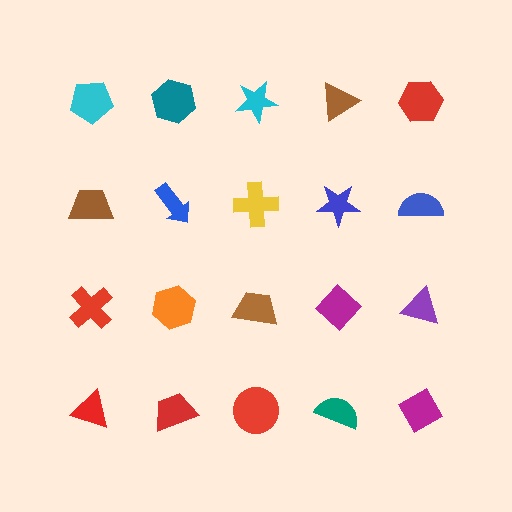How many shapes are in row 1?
5 shapes.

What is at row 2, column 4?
A blue star.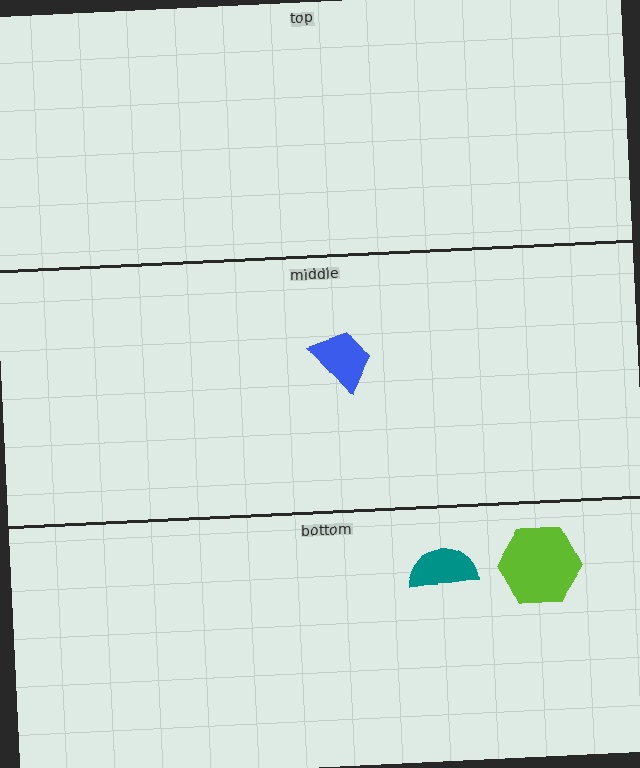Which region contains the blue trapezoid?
The middle region.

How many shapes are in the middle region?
1.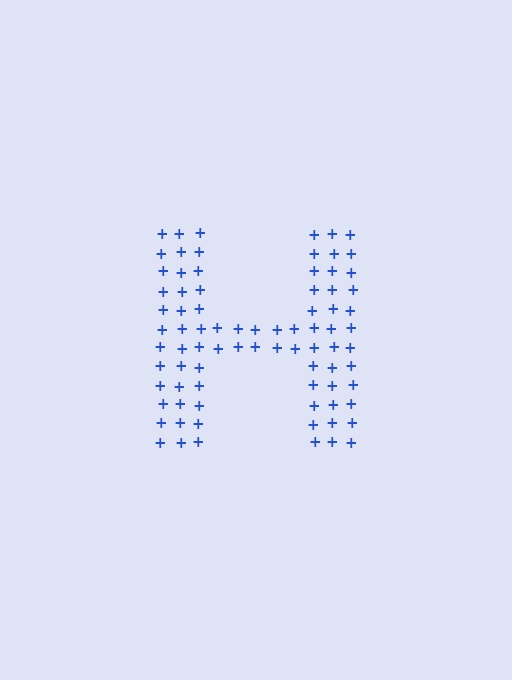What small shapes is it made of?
It is made of small plus signs.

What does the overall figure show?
The overall figure shows the letter H.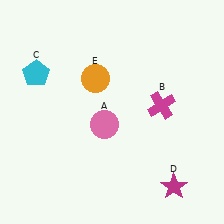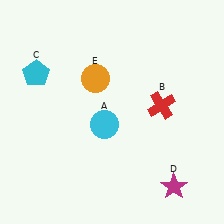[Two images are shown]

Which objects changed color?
A changed from pink to cyan. B changed from magenta to red.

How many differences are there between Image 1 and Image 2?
There are 2 differences between the two images.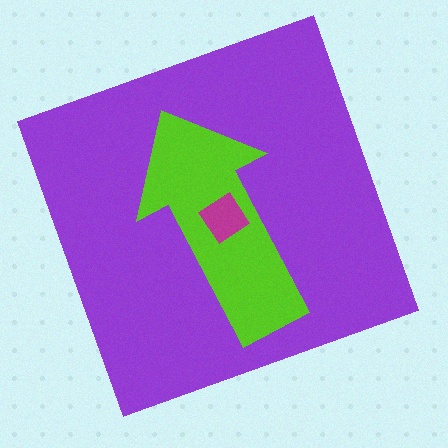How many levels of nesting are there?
3.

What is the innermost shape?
The magenta diamond.